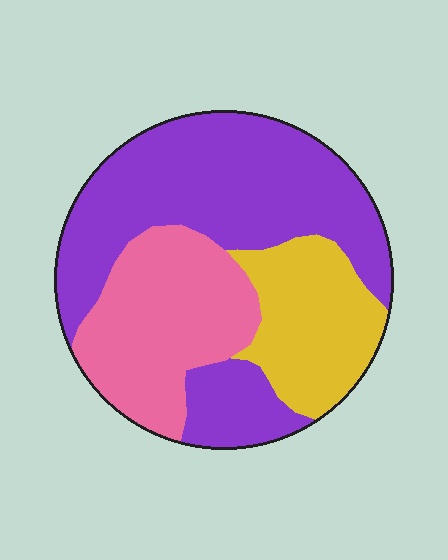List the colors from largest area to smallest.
From largest to smallest: purple, pink, yellow.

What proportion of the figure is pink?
Pink takes up about one quarter (1/4) of the figure.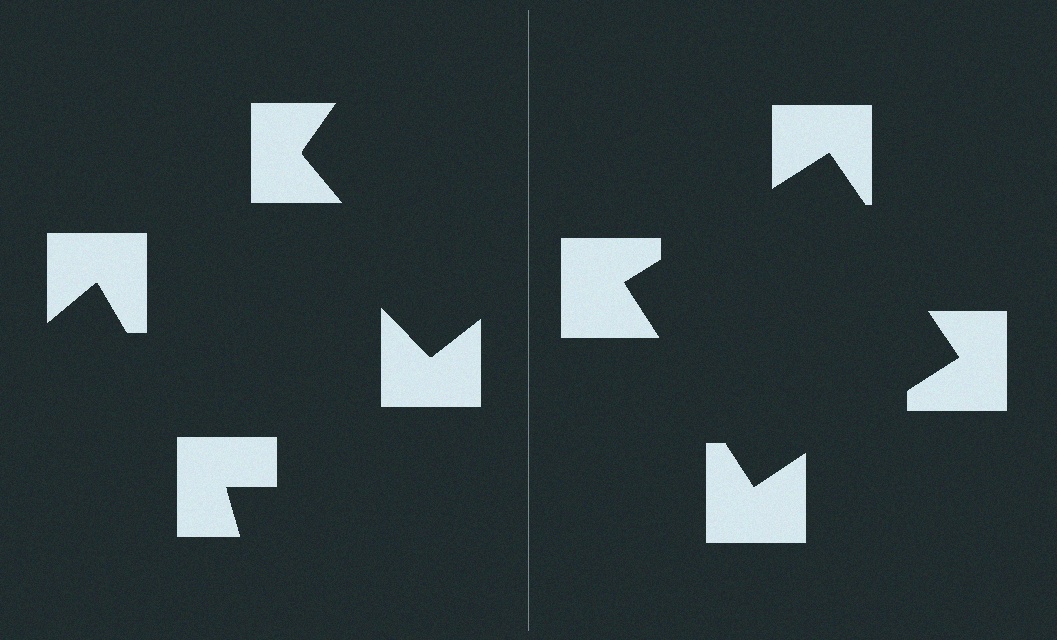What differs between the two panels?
The notched squares are positioned identically on both sides; only the wedge orientations differ. On the right they align to a square; on the left they are misaligned.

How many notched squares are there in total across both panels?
8 — 4 on each side.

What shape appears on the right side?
An illusory square.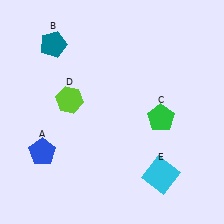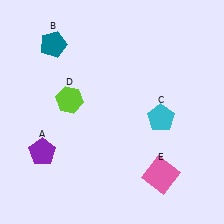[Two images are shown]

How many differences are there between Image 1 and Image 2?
There are 3 differences between the two images.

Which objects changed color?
A changed from blue to purple. C changed from green to cyan. E changed from cyan to pink.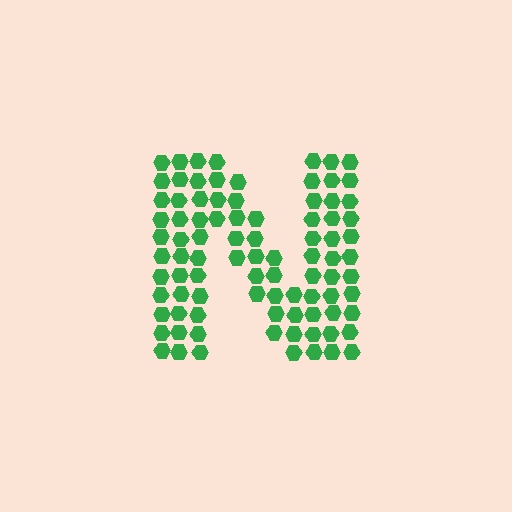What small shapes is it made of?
It is made of small hexagons.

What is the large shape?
The large shape is the letter N.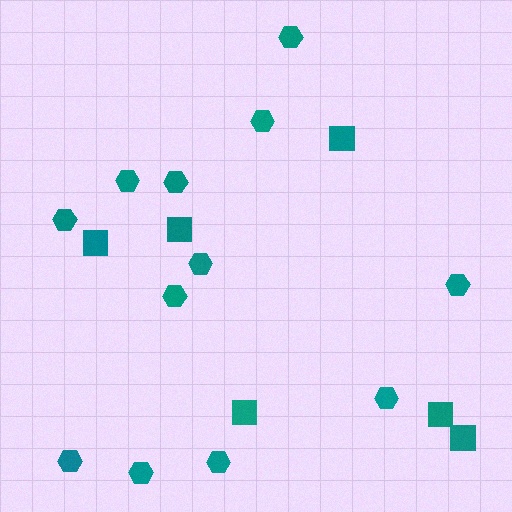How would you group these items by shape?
There are 2 groups: one group of hexagons (12) and one group of squares (6).